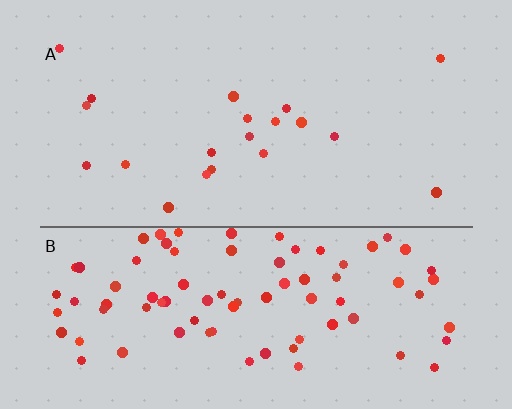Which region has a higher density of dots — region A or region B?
B (the bottom).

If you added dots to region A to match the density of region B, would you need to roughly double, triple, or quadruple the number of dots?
Approximately quadruple.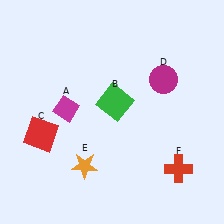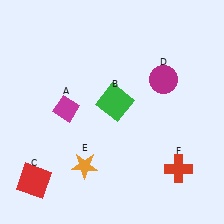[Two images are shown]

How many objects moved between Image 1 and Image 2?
1 object moved between the two images.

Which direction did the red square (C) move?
The red square (C) moved down.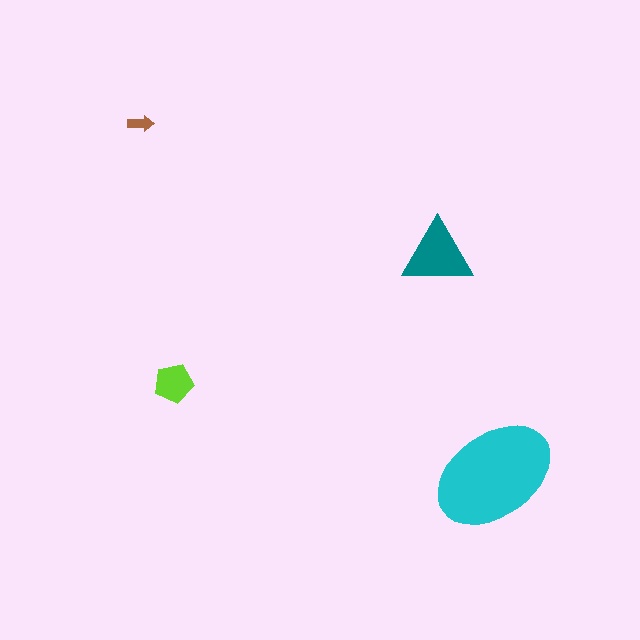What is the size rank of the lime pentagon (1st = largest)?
3rd.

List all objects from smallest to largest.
The brown arrow, the lime pentagon, the teal triangle, the cyan ellipse.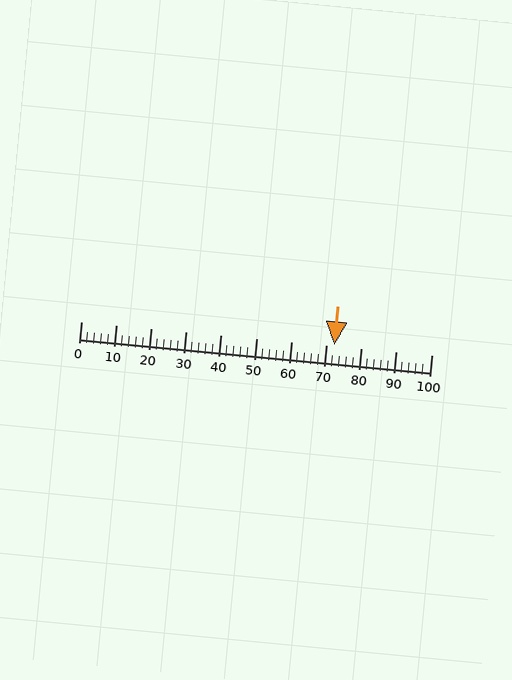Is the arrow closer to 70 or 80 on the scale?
The arrow is closer to 70.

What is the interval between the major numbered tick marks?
The major tick marks are spaced 10 units apart.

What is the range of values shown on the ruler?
The ruler shows values from 0 to 100.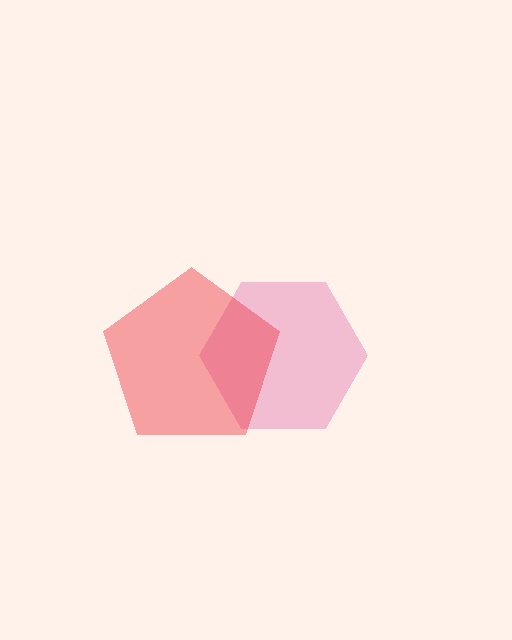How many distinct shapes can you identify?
There are 2 distinct shapes: a pink hexagon, a red pentagon.